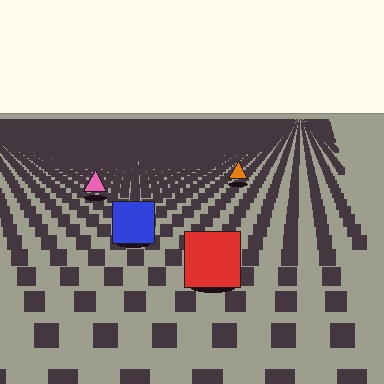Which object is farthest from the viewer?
The orange triangle is farthest from the viewer. It appears smaller and the ground texture around it is denser.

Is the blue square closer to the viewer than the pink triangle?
Yes. The blue square is closer — you can tell from the texture gradient: the ground texture is coarser near it.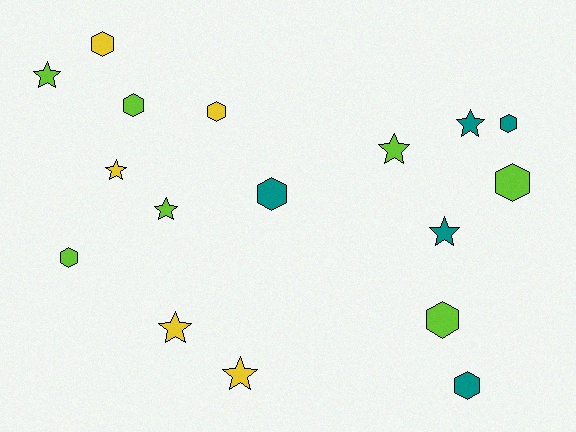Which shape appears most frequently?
Hexagon, with 9 objects.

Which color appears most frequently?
Lime, with 7 objects.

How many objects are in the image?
There are 17 objects.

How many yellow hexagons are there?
There are 2 yellow hexagons.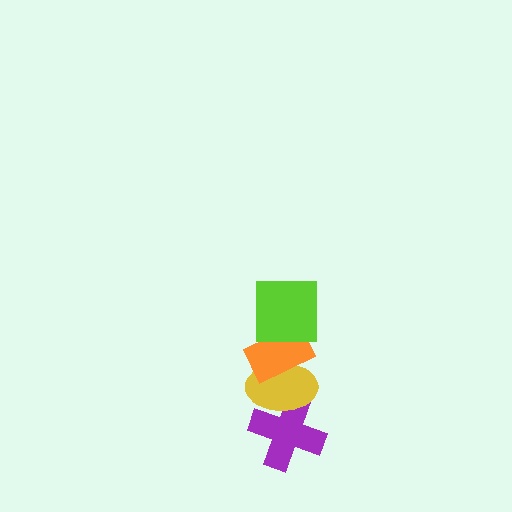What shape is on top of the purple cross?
The yellow ellipse is on top of the purple cross.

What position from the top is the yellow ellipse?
The yellow ellipse is 3rd from the top.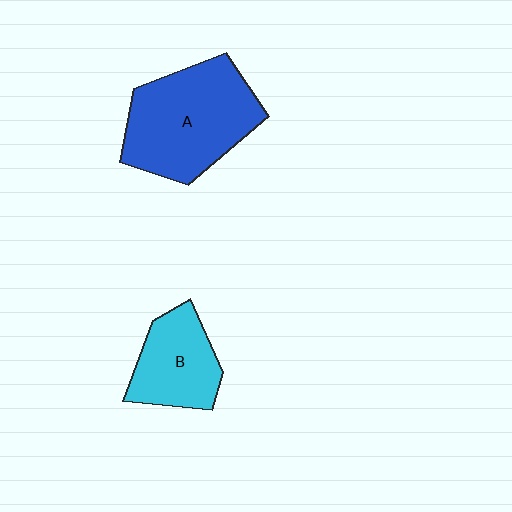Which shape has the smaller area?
Shape B (cyan).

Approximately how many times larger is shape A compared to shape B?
Approximately 1.7 times.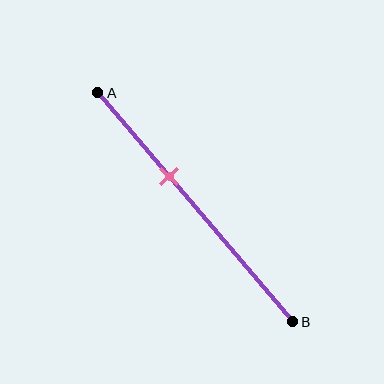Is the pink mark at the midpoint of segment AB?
No, the mark is at about 35% from A, not at the 50% midpoint.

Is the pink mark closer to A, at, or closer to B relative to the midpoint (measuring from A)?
The pink mark is closer to point A than the midpoint of segment AB.